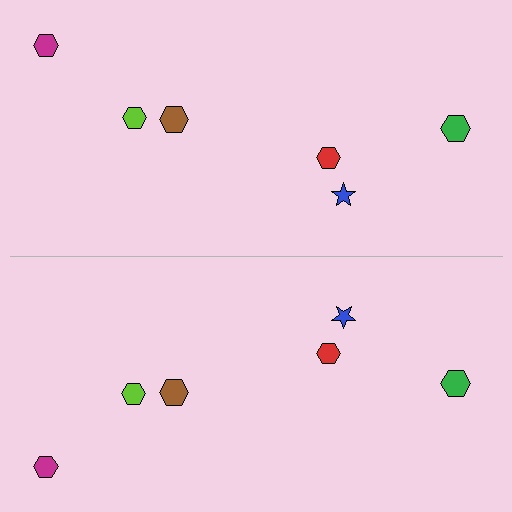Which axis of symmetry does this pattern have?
The pattern has a horizontal axis of symmetry running through the center of the image.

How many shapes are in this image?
There are 12 shapes in this image.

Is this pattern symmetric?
Yes, this pattern has bilateral (reflection) symmetry.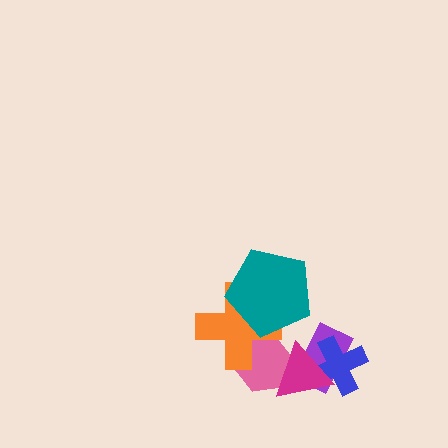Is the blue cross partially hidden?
Yes, it is partially covered by another shape.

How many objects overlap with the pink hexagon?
2 objects overlap with the pink hexagon.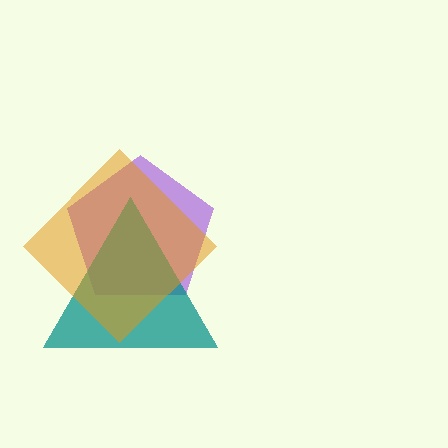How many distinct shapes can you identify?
There are 3 distinct shapes: a purple pentagon, a teal triangle, an orange diamond.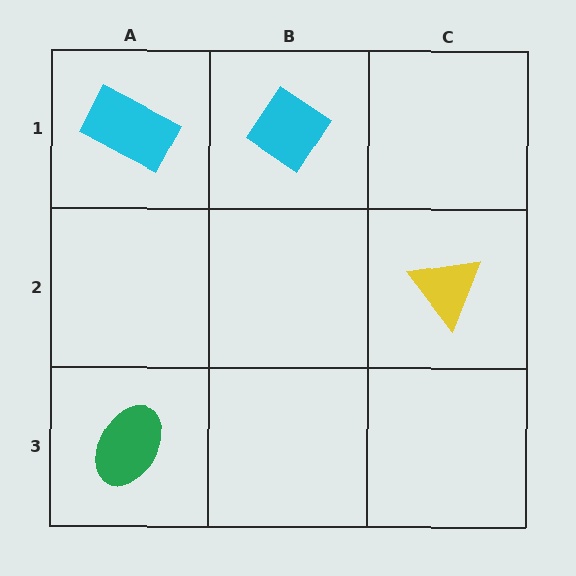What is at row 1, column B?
A cyan diamond.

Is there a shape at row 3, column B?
No, that cell is empty.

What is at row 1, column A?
A cyan rectangle.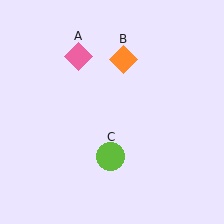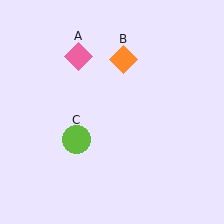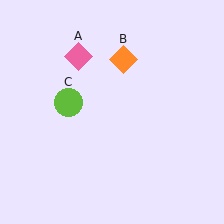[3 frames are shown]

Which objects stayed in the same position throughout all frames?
Pink diamond (object A) and orange diamond (object B) remained stationary.